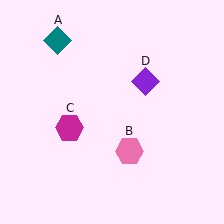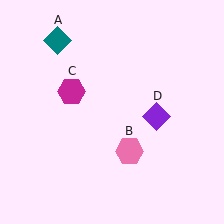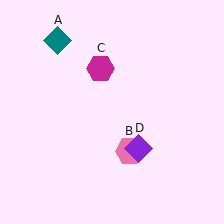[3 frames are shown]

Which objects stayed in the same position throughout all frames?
Teal diamond (object A) and pink hexagon (object B) remained stationary.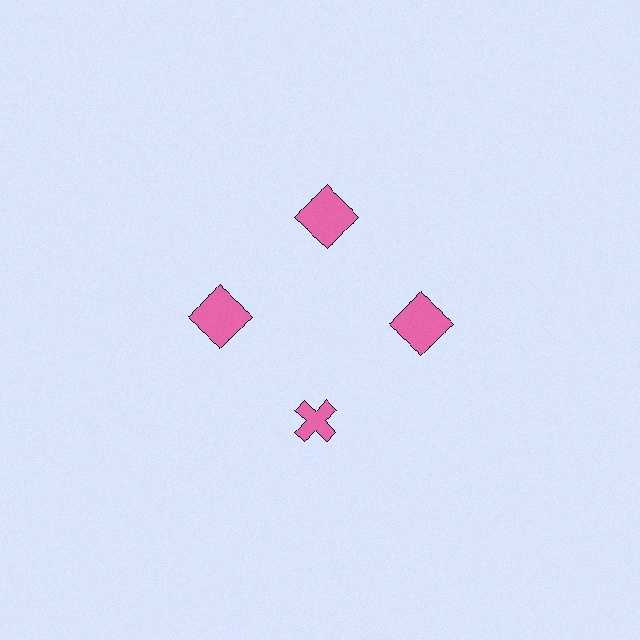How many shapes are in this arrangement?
There are 4 shapes arranged in a ring pattern.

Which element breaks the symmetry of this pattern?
The pink cross at roughly the 6 o'clock position breaks the symmetry. All other shapes are pink squares.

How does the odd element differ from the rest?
It has a different shape: cross instead of square.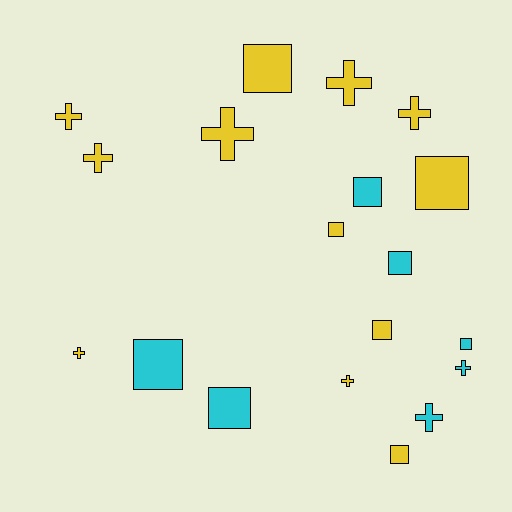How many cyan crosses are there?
There are 2 cyan crosses.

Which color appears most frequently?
Yellow, with 12 objects.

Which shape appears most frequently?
Square, with 10 objects.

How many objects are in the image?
There are 19 objects.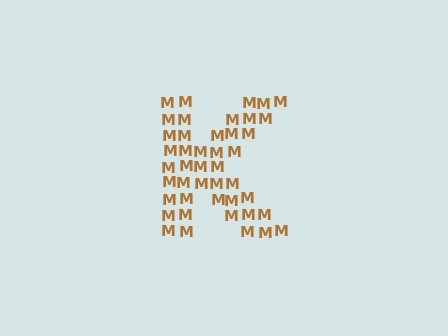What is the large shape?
The large shape is the letter K.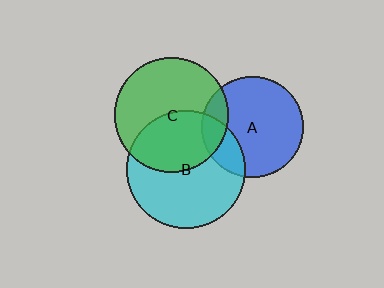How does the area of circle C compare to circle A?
Approximately 1.3 times.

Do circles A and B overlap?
Yes.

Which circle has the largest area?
Circle B (cyan).